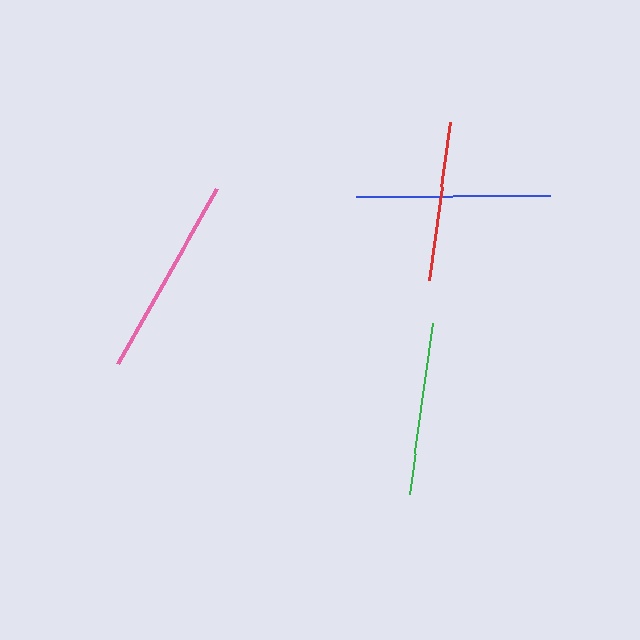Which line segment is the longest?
The pink line is the longest at approximately 200 pixels.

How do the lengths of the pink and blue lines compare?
The pink and blue lines are approximately the same length.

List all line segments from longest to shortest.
From longest to shortest: pink, blue, green, red.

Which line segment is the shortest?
The red line is the shortest at approximately 159 pixels.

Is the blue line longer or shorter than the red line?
The blue line is longer than the red line.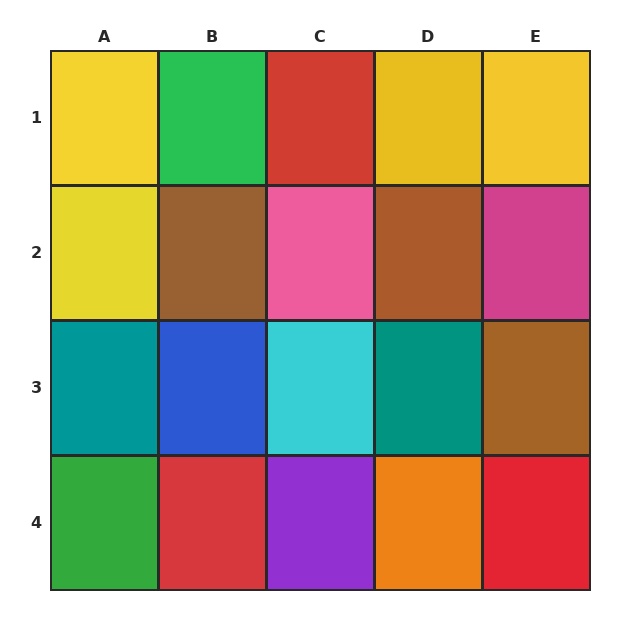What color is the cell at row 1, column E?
Yellow.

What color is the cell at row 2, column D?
Brown.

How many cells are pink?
1 cell is pink.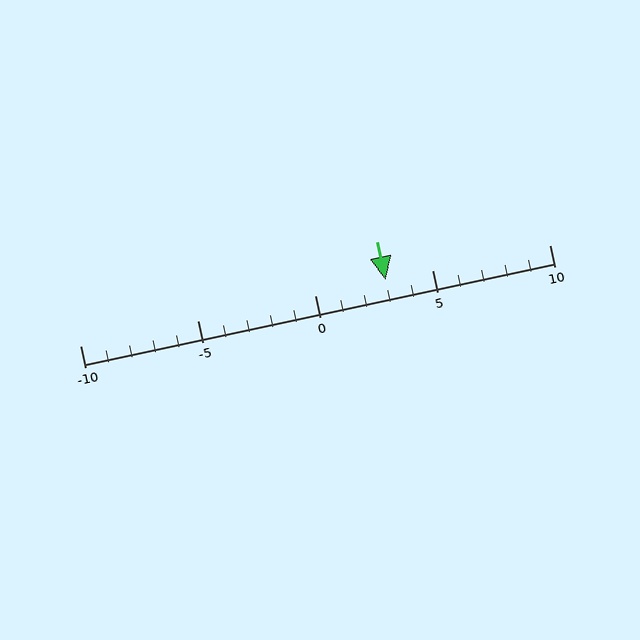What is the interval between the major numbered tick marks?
The major tick marks are spaced 5 units apart.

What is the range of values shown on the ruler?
The ruler shows values from -10 to 10.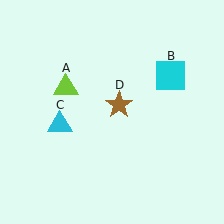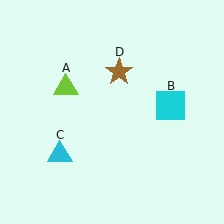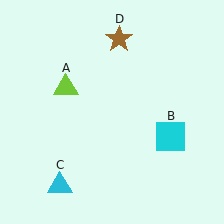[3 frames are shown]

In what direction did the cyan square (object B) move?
The cyan square (object B) moved down.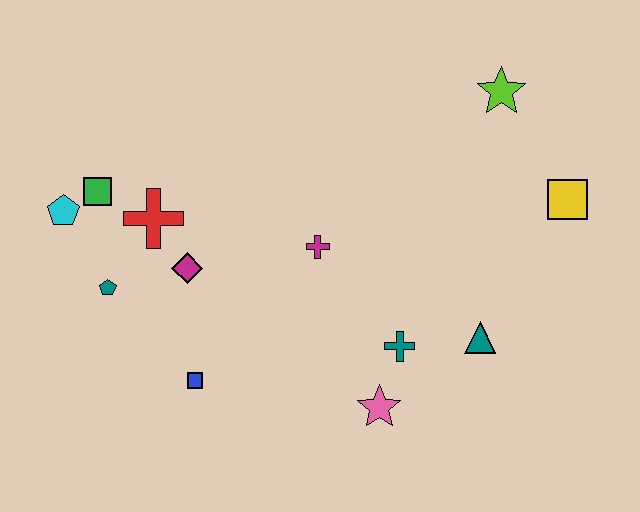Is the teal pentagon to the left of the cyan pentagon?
No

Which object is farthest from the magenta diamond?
The yellow square is farthest from the magenta diamond.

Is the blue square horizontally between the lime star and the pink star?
No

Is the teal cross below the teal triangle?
Yes